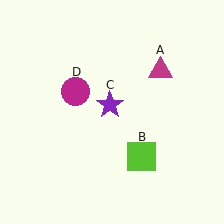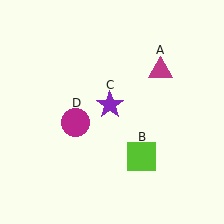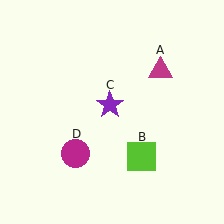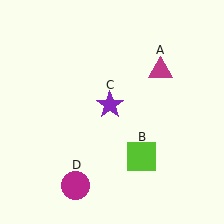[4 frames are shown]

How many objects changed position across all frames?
1 object changed position: magenta circle (object D).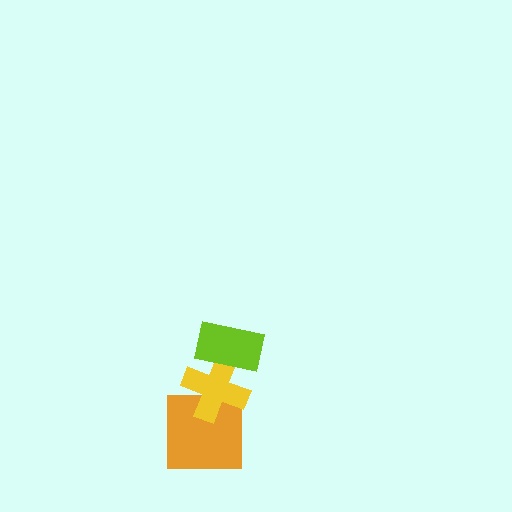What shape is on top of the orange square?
The yellow cross is on top of the orange square.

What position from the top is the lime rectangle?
The lime rectangle is 1st from the top.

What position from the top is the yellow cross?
The yellow cross is 2nd from the top.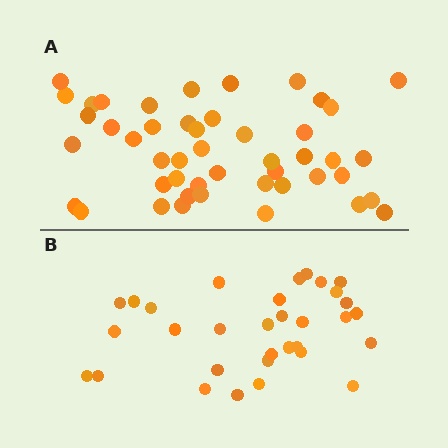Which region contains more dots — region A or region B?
Region A (the top region) has more dots.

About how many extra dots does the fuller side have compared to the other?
Region A has approximately 15 more dots than region B.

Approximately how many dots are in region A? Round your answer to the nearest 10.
About 50 dots. (The exact count is 47, which rounds to 50.)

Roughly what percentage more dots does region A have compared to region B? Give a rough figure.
About 45% more.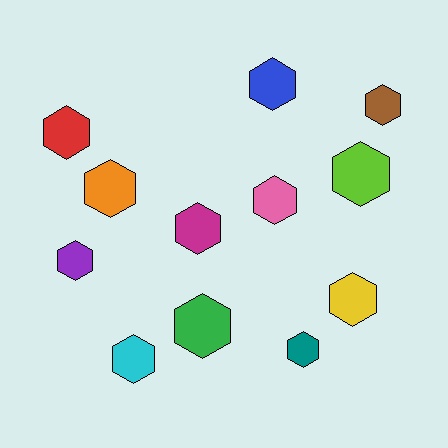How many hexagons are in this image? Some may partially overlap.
There are 12 hexagons.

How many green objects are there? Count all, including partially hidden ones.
There is 1 green object.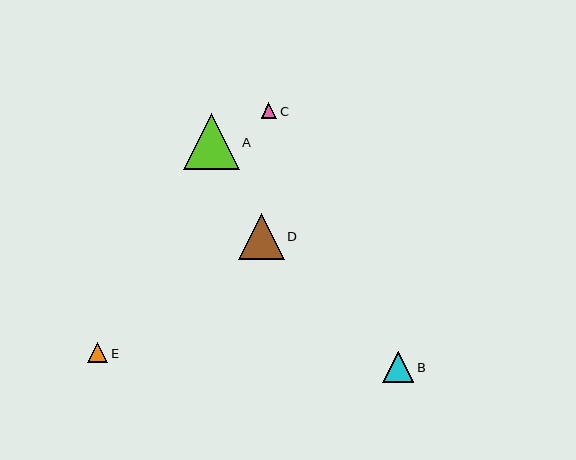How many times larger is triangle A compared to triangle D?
Triangle A is approximately 1.2 times the size of triangle D.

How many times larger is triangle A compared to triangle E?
Triangle A is approximately 2.8 times the size of triangle E.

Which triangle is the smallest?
Triangle C is the smallest with a size of approximately 15 pixels.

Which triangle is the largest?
Triangle A is the largest with a size of approximately 56 pixels.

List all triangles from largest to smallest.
From largest to smallest: A, D, B, E, C.